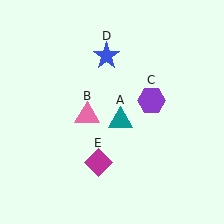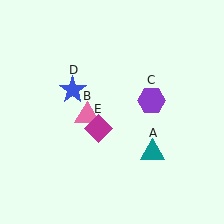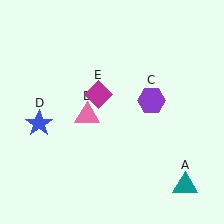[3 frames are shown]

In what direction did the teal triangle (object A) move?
The teal triangle (object A) moved down and to the right.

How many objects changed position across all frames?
3 objects changed position: teal triangle (object A), blue star (object D), magenta diamond (object E).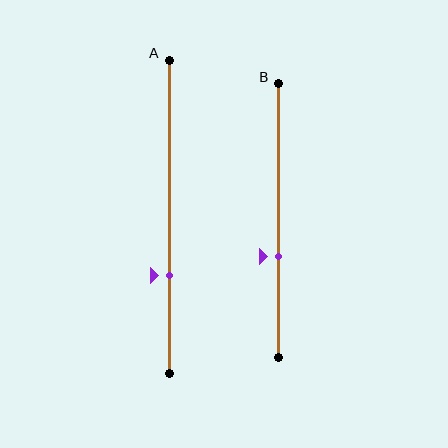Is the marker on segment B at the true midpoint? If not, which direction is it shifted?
No, the marker on segment B is shifted downward by about 13% of the segment length.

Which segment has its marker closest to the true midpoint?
Segment B has its marker closest to the true midpoint.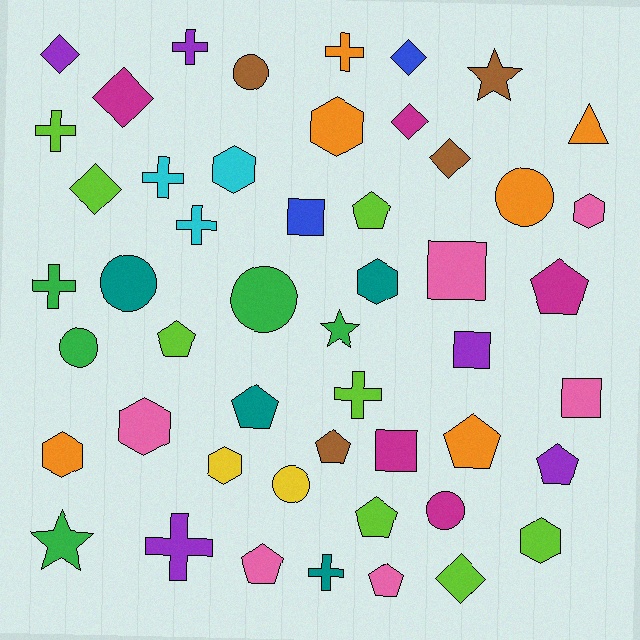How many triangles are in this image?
There is 1 triangle.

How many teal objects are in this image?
There are 4 teal objects.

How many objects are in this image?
There are 50 objects.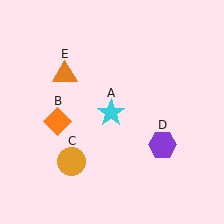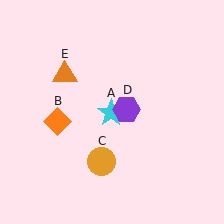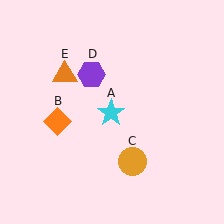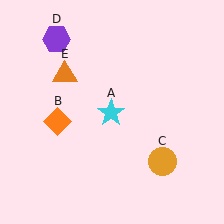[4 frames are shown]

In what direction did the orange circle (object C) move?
The orange circle (object C) moved right.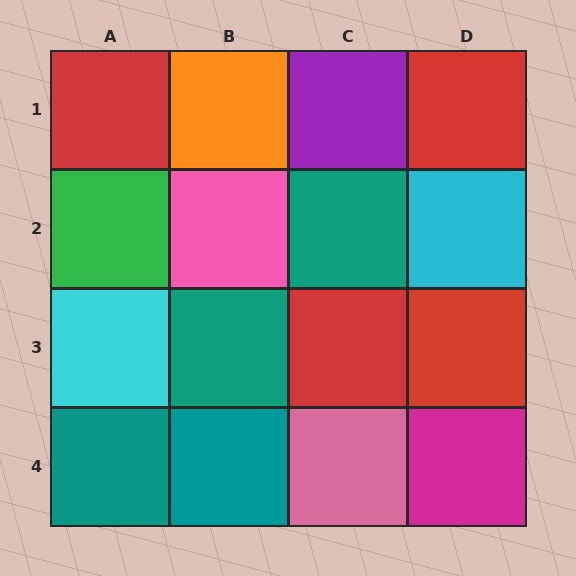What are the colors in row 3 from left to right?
Cyan, teal, red, red.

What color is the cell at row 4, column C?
Pink.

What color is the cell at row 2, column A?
Green.